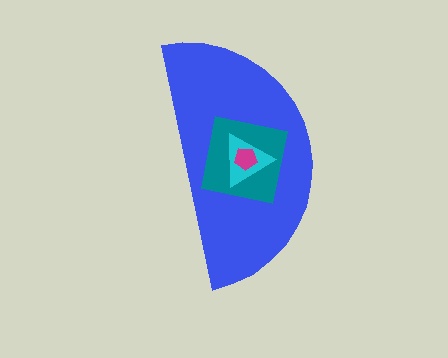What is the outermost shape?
The blue semicircle.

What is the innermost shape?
The magenta pentagon.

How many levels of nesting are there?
4.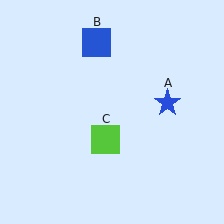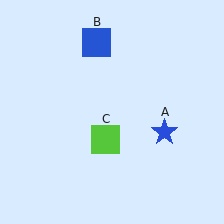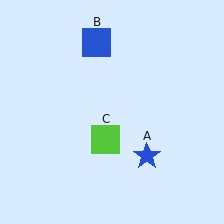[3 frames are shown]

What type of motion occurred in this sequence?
The blue star (object A) rotated clockwise around the center of the scene.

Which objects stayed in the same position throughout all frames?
Blue square (object B) and lime square (object C) remained stationary.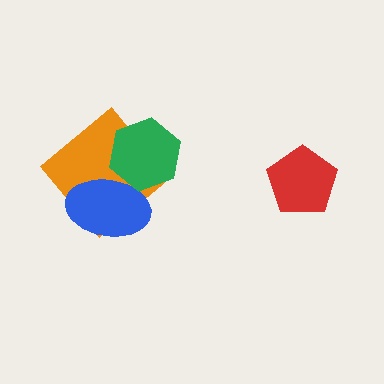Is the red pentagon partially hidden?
No, no other shape covers it.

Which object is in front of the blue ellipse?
The green hexagon is in front of the blue ellipse.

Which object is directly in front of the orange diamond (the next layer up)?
The blue ellipse is directly in front of the orange diamond.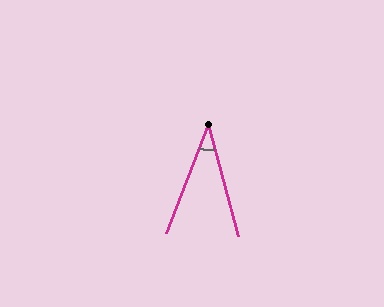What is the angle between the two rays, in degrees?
Approximately 36 degrees.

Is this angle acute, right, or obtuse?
It is acute.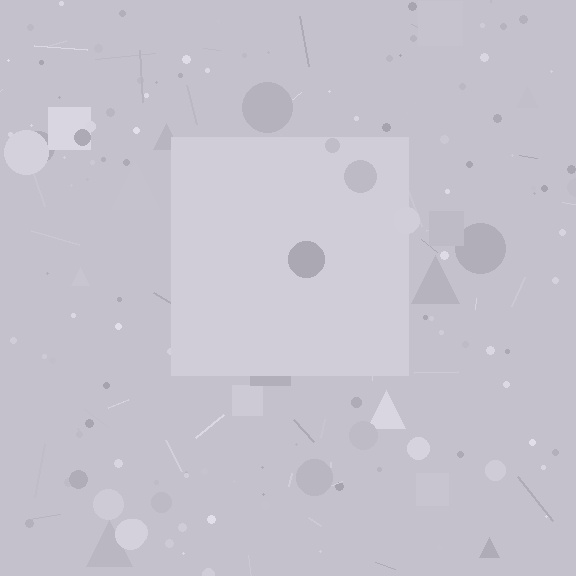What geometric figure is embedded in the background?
A square is embedded in the background.